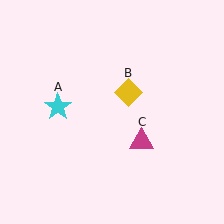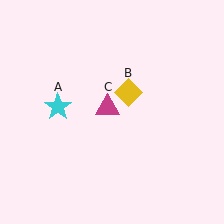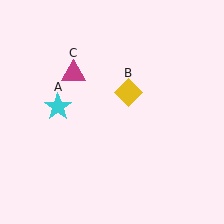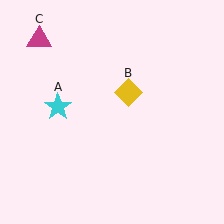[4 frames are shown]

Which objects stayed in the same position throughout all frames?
Cyan star (object A) and yellow diamond (object B) remained stationary.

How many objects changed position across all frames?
1 object changed position: magenta triangle (object C).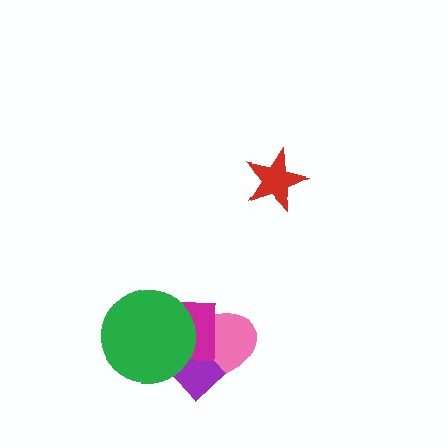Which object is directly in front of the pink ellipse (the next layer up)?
The purple rectangle is directly in front of the pink ellipse.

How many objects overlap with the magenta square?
3 objects overlap with the magenta square.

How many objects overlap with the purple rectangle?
3 objects overlap with the purple rectangle.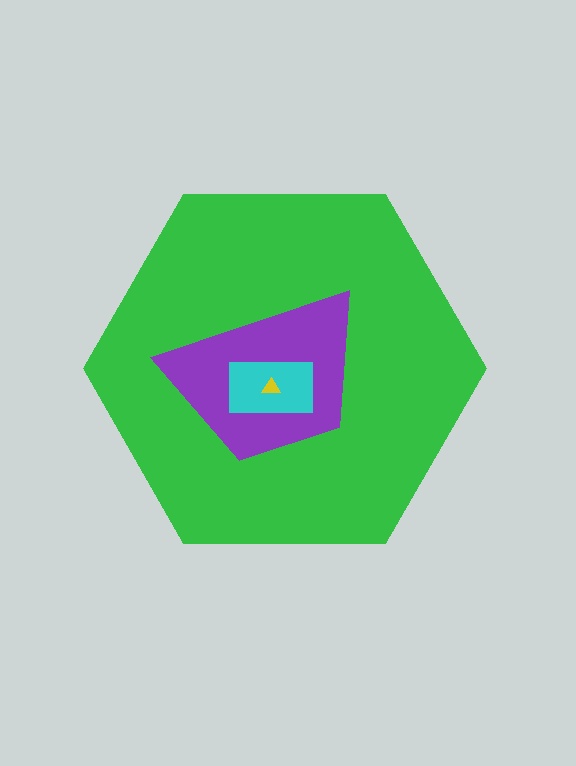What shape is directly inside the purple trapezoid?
The cyan rectangle.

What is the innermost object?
The yellow triangle.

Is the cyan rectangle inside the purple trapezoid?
Yes.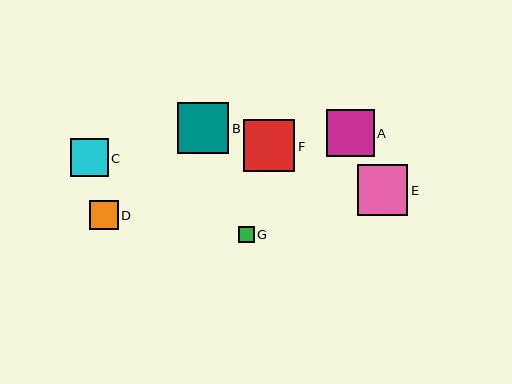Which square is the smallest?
Square G is the smallest with a size of approximately 16 pixels.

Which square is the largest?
Square F is the largest with a size of approximately 52 pixels.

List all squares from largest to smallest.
From largest to smallest: F, B, E, A, C, D, G.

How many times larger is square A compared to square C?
Square A is approximately 1.3 times the size of square C.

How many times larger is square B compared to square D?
Square B is approximately 1.8 times the size of square D.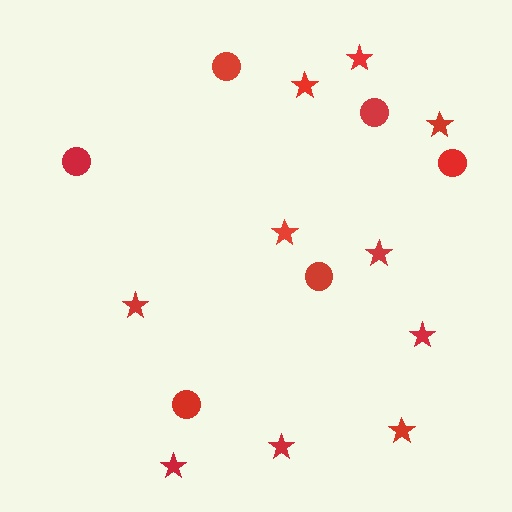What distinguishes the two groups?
There are 2 groups: one group of stars (10) and one group of circles (6).